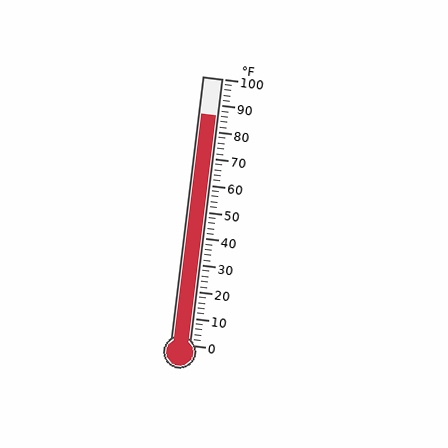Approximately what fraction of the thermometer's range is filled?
The thermometer is filled to approximately 85% of its range.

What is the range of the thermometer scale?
The thermometer scale ranges from 0°F to 100°F.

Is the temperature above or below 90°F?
The temperature is below 90°F.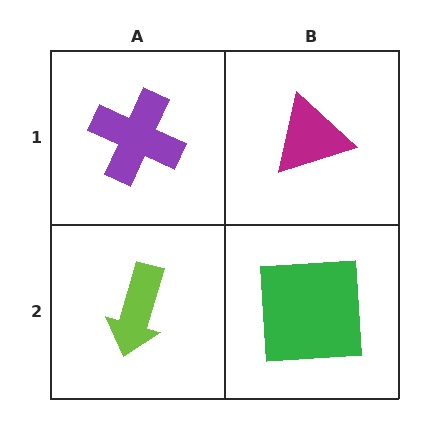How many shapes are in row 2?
2 shapes.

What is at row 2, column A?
A lime arrow.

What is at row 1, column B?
A magenta triangle.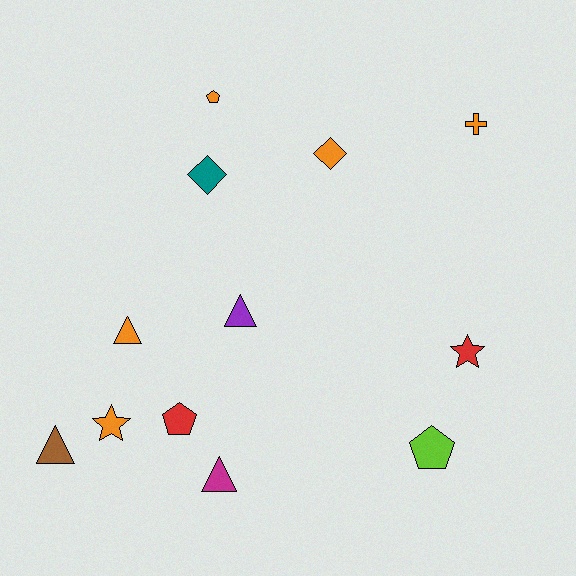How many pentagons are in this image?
There are 3 pentagons.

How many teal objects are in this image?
There is 1 teal object.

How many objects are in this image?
There are 12 objects.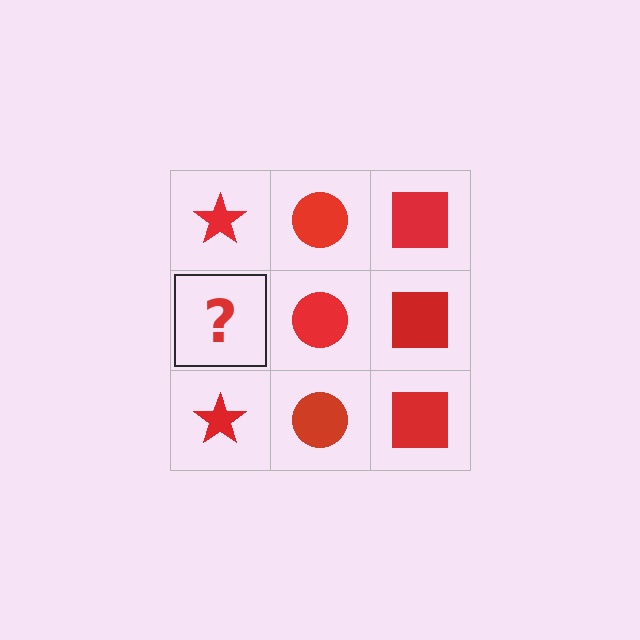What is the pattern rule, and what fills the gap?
The rule is that each column has a consistent shape. The gap should be filled with a red star.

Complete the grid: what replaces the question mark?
The question mark should be replaced with a red star.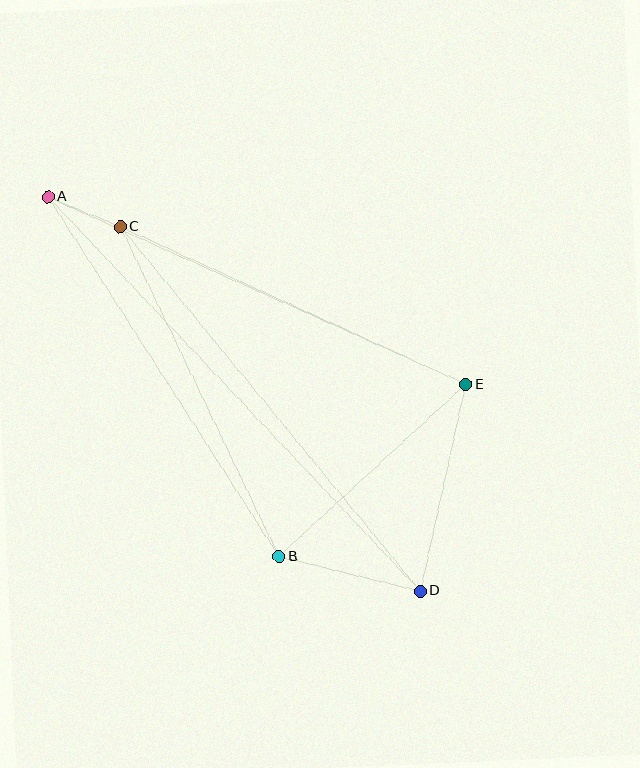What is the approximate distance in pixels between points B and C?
The distance between B and C is approximately 366 pixels.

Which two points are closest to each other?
Points A and C are closest to each other.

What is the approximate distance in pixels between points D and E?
The distance between D and E is approximately 211 pixels.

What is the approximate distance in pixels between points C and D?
The distance between C and D is approximately 472 pixels.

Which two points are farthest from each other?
Points A and D are farthest from each other.